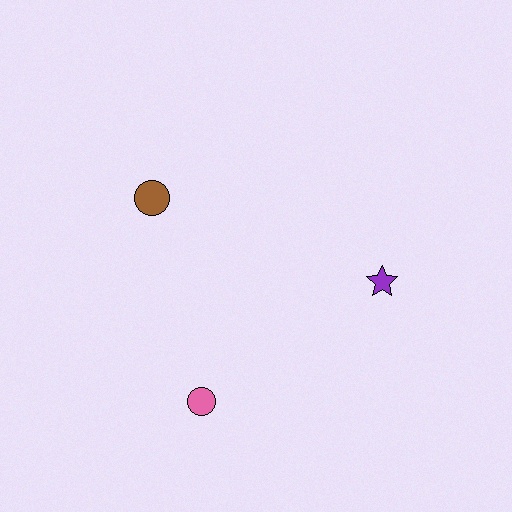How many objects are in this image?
There are 3 objects.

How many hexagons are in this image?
There are no hexagons.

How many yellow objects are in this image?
There are no yellow objects.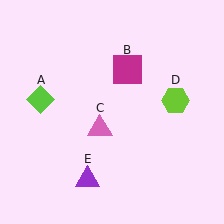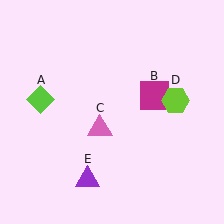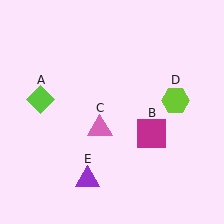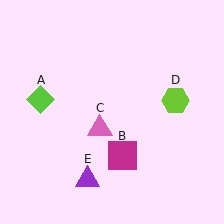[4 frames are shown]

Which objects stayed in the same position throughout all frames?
Lime diamond (object A) and pink triangle (object C) and lime hexagon (object D) and purple triangle (object E) remained stationary.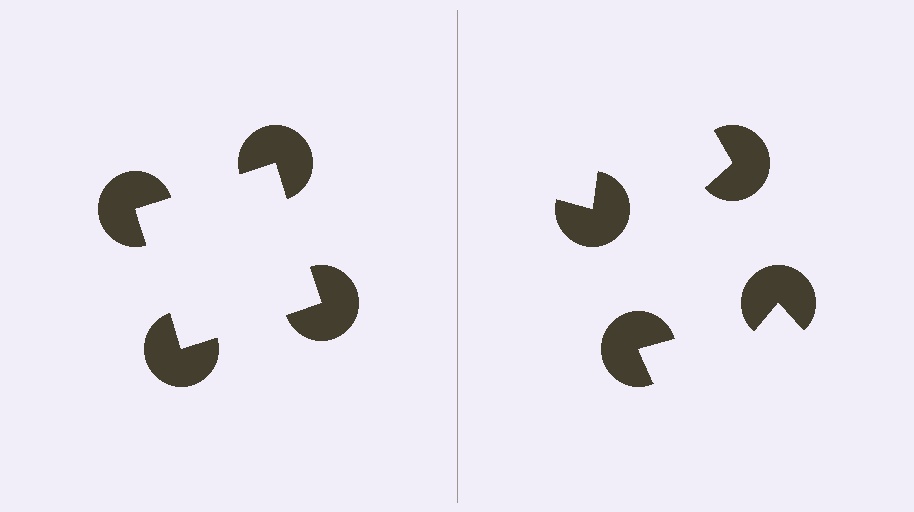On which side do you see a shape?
An illusory square appears on the left side. On the right side the wedge cuts are rotated, so no coherent shape forms.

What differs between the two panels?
The pac-man discs are positioned identically on both sides; only the wedge orientations differ. On the left they align to a square; on the right they are misaligned.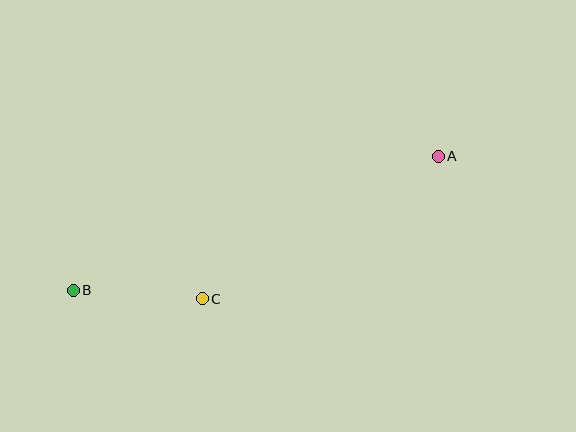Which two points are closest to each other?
Points B and C are closest to each other.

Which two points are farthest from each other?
Points A and B are farthest from each other.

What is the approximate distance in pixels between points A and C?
The distance between A and C is approximately 276 pixels.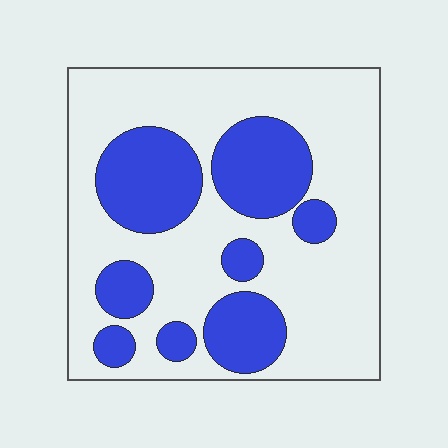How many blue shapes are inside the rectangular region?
8.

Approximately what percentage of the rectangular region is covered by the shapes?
Approximately 30%.